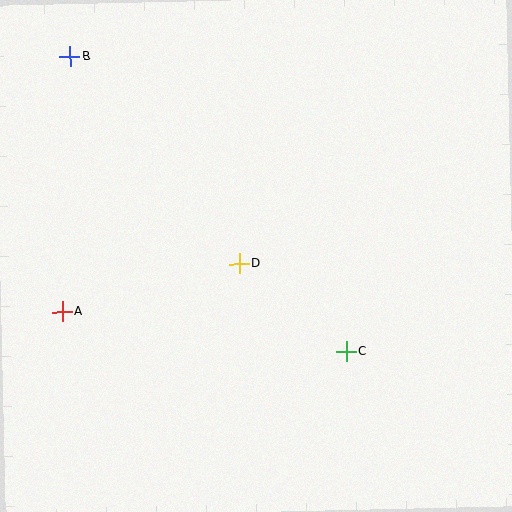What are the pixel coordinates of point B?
Point B is at (70, 57).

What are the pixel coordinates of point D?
Point D is at (240, 264).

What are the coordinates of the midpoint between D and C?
The midpoint between D and C is at (293, 307).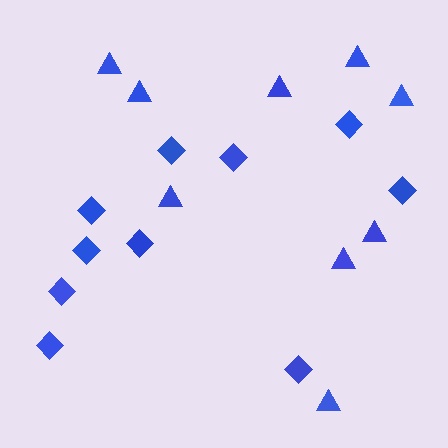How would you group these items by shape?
There are 2 groups: one group of triangles (9) and one group of diamonds (10).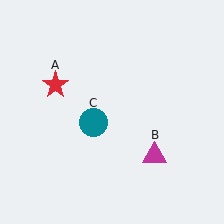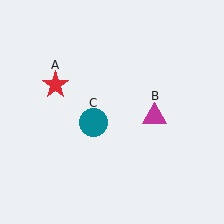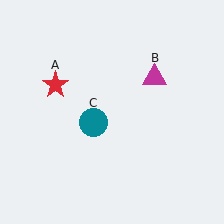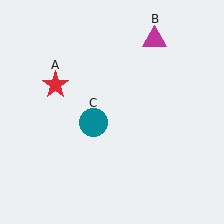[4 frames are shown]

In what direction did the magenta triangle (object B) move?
The magenta triangle (object B) moved up.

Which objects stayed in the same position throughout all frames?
Red star (object A) and teal circle (object C) remained stationary.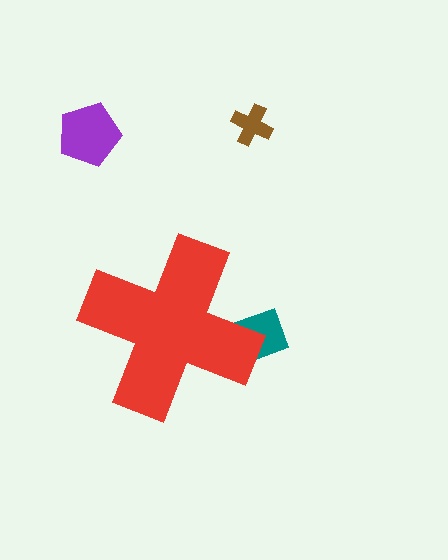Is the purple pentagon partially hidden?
No, the purple pentagon is fully visible.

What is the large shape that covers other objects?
A red cross.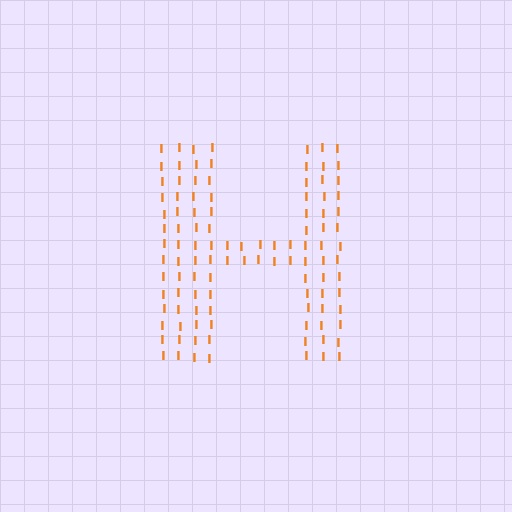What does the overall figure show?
The overall figure shows the letter H.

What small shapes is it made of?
It is made of small letter I's.